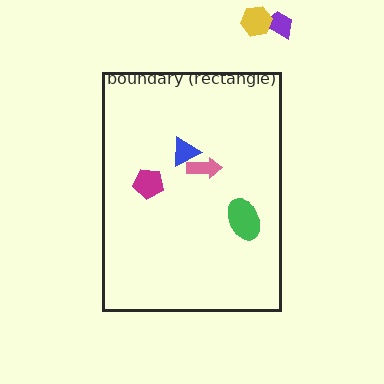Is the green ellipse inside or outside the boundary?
Inside.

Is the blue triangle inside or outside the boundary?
Inside.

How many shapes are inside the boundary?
4 inside, 2 outside.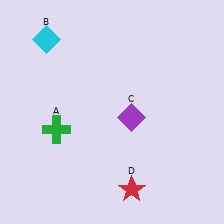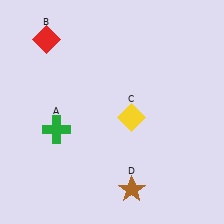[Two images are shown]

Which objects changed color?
B changed from cyan to red. C changed from purple to yellow. D changed from red to brown.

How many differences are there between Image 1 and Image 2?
There are 3 differences between the two images.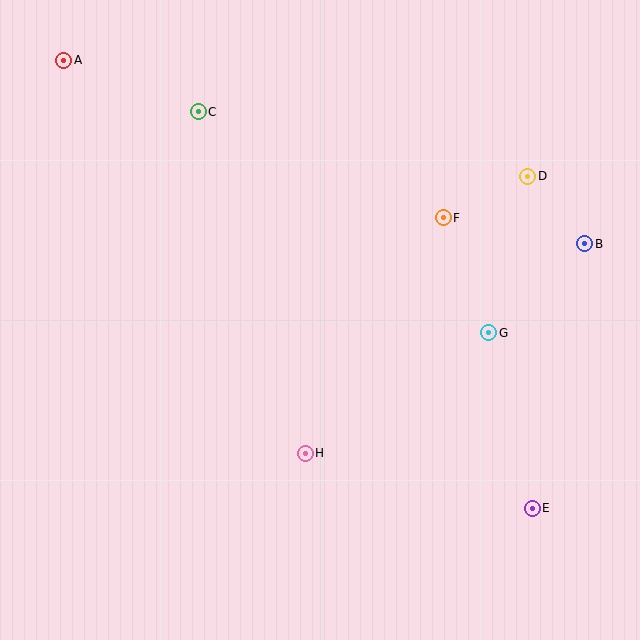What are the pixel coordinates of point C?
Point C is at (198, 112).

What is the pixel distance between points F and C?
The distance between F and C is 267 pixels.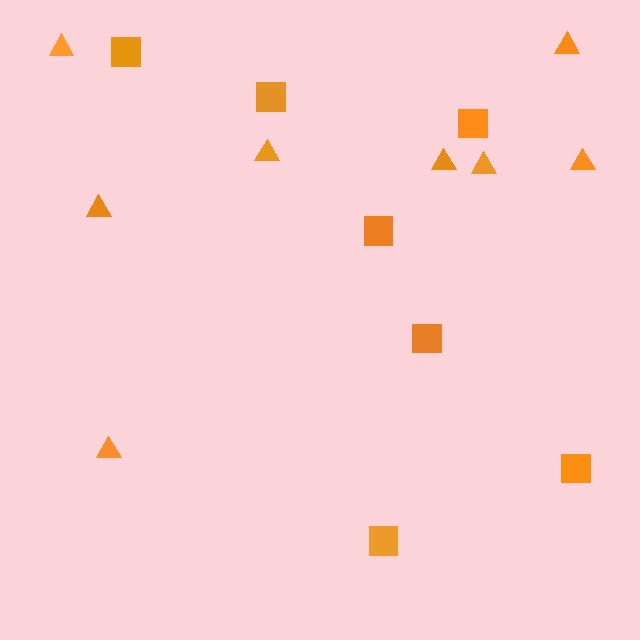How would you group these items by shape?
There are 2 groups: one group of squares (7) and one group of triangles (8).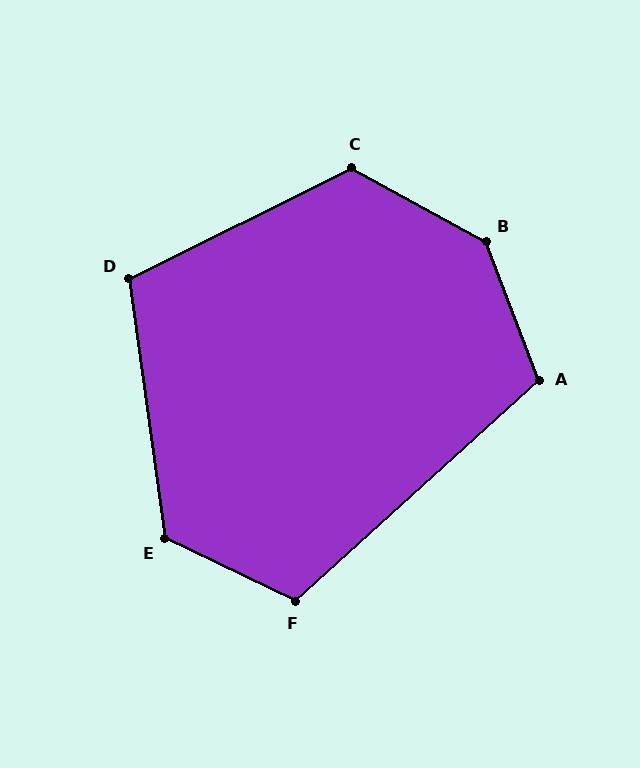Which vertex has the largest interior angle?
B, at approximately 140 degrees.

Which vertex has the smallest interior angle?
D, at approximately 108 degrees.